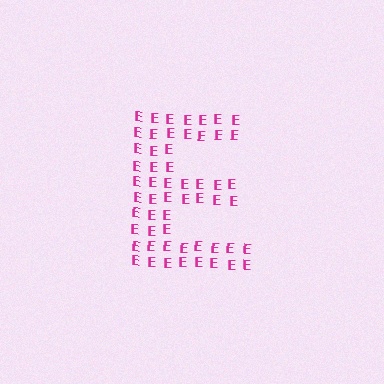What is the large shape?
The large shape is the letter E.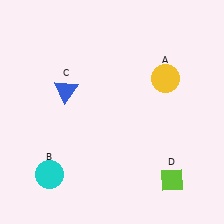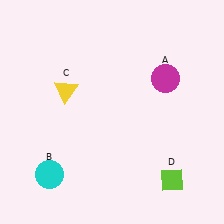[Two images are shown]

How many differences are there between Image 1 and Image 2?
There are 2 differences between the two images.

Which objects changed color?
A changed from yellow to magenta. C changed from blue to yellow.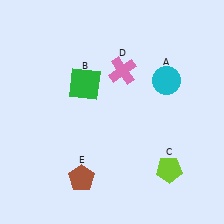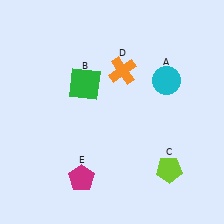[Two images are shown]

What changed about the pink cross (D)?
In Image 1, D is pink. In Image 2, it changed to orange.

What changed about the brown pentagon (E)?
In Image 1, E is brown. In Image 2, it changed to magenta.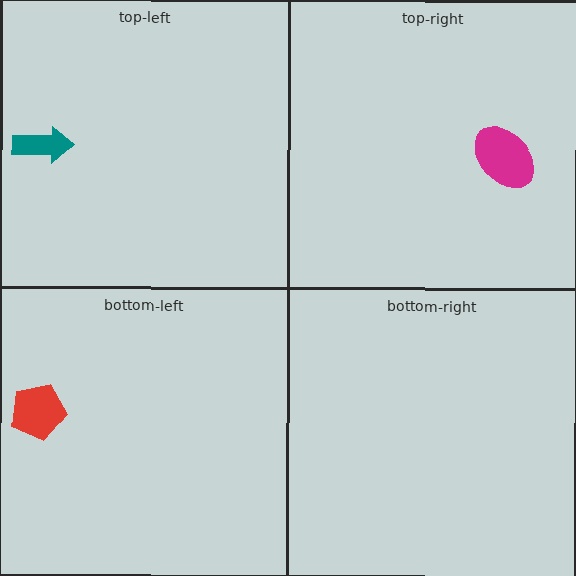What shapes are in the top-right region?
The magenta ellipse.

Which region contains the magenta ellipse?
The top-right region.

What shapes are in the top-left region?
The teal arrow.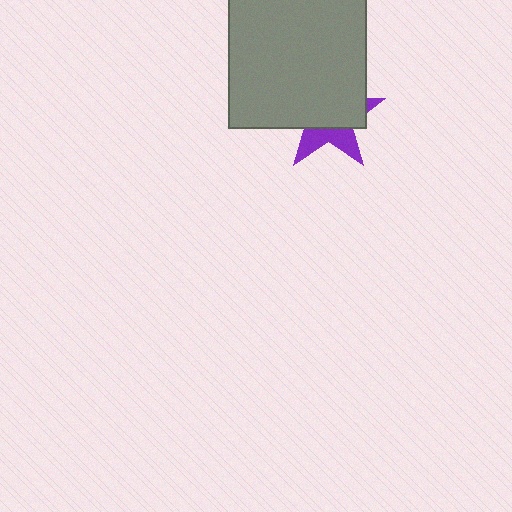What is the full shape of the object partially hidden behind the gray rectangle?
The partially hidden object is a purple star.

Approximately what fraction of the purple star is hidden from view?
Roughly 66% of the purple star is hidden behind the gray rectangle.